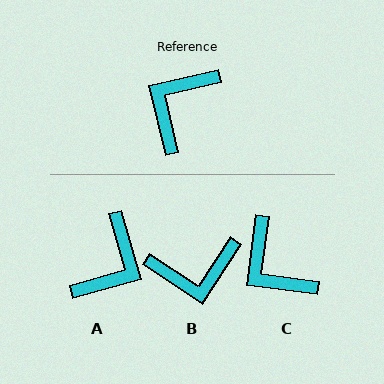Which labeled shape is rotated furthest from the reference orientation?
A, about 177 degrees away.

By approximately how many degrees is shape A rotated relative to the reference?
Approximately 177 degrees clockwise.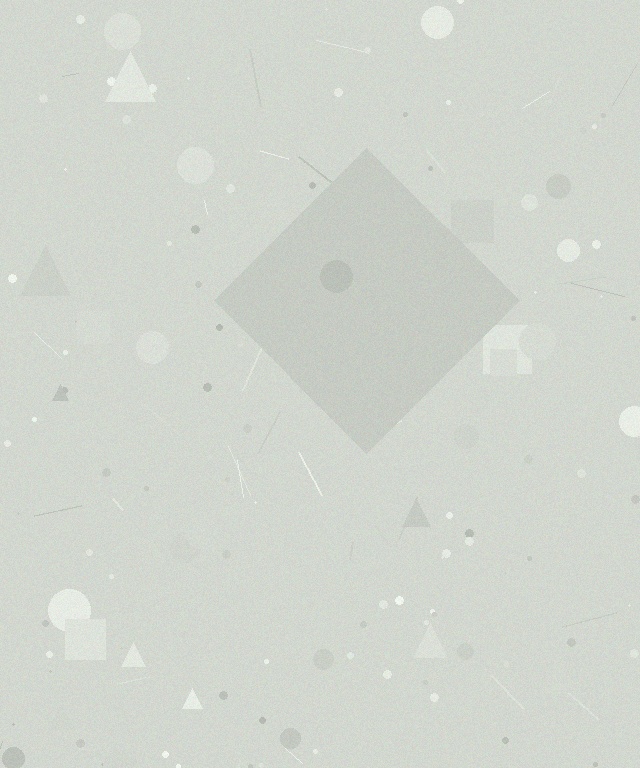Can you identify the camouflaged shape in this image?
The camouflaged shape is a diamond.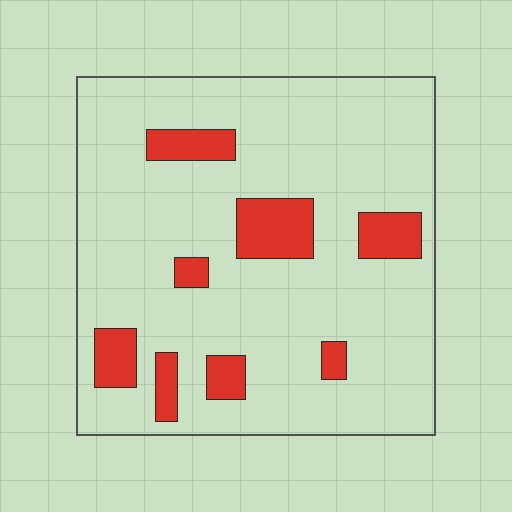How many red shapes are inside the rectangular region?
8.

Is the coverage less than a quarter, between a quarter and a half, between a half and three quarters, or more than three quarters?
Less than a quarter.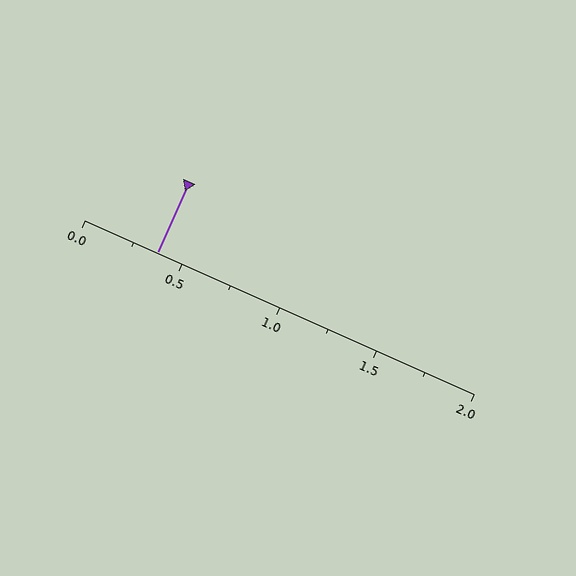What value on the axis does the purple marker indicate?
The marker indicates approximately 0.38.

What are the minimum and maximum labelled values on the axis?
The axis runs from 0.0 to 2.0.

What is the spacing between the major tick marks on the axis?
The major ticks are spaced 0.5 apart.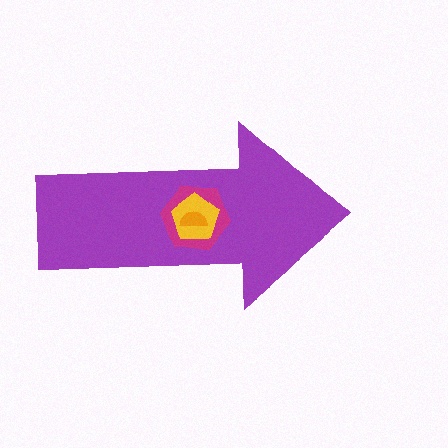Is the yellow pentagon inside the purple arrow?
Yes.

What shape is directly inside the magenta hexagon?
The yellow pentagon.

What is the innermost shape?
The orange semicircle.